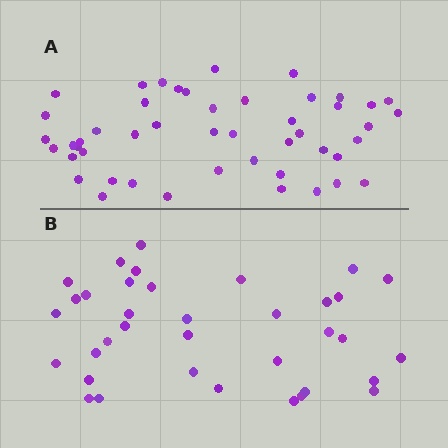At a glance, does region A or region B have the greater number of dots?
Region A (the top region) has more dots.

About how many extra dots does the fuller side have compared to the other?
Region A has roughly 12 or so more dots than region B.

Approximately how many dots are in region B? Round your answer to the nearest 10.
About 40 dots. (The exact count is 36, which rounds to 40.)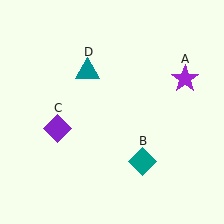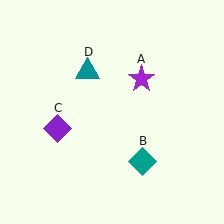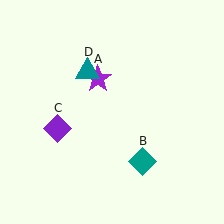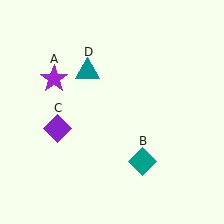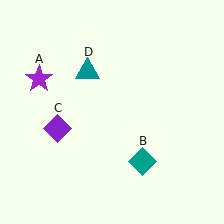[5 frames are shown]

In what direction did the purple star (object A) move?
The purple star (object A) moved left.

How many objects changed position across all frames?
1 object changed position: purple star (object A).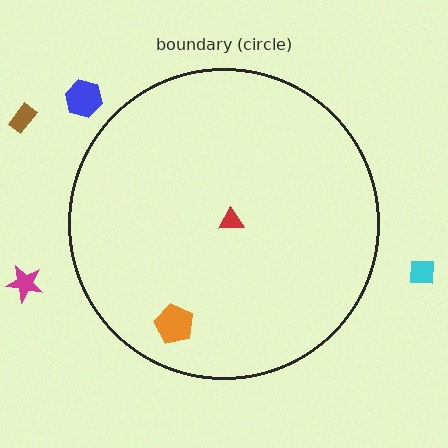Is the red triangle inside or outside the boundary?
Inside.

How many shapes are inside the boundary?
2 inside, 4 outside.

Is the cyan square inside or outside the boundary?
Outside.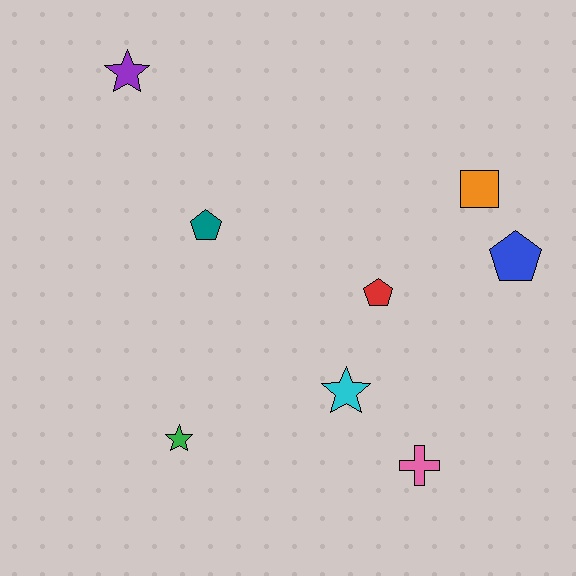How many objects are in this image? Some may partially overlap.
There are 8 objects.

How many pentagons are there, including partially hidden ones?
There are 3 pentagons.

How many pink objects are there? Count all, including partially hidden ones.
There is 1 pink object.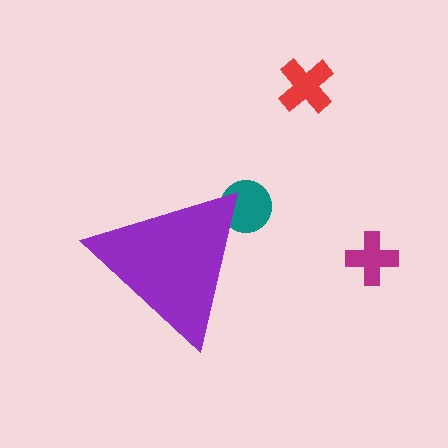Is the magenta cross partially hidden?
No, the magenta cross is fully visible.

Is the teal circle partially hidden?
Yes, the teal circle is partially hidden behind the purple triangle.